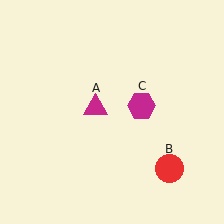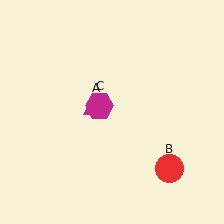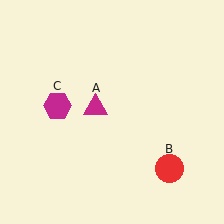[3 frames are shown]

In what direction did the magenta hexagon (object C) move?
The magenta hexagon (object C) moved left.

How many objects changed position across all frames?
1 object changed position: magenta hexagon (object C).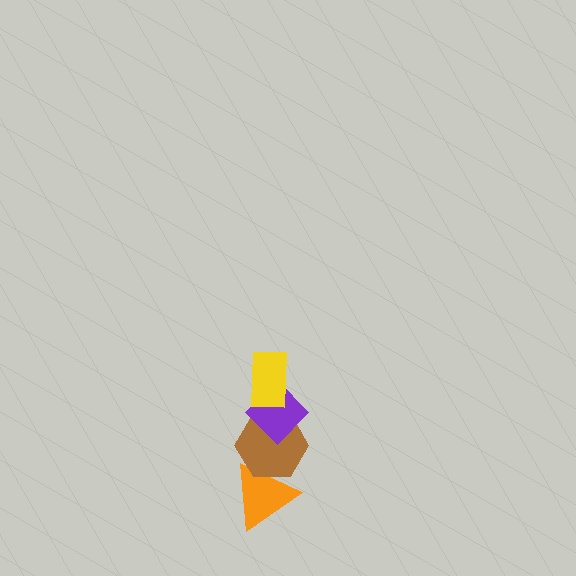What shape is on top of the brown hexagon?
The purple diamond is on top of the brown hexagon.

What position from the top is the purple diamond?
The purple diamond is 2nd from the top.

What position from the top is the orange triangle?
The orange triangle is 4th from the top.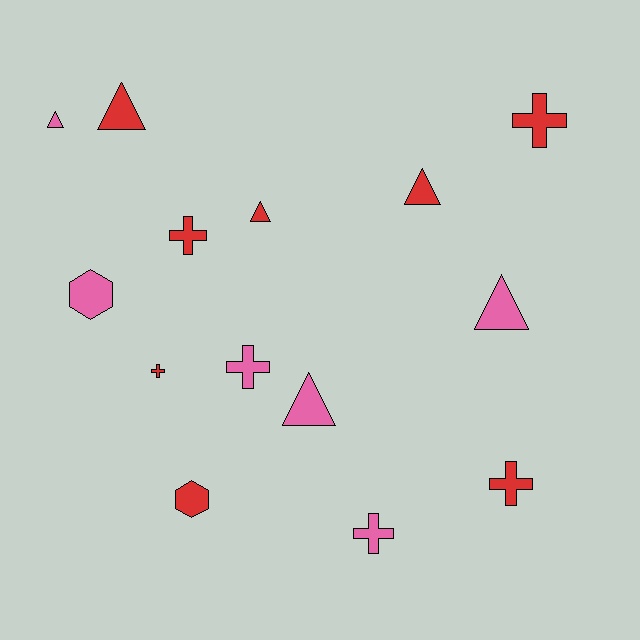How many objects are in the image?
There are 14 objects.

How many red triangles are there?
There are 3 red triangles.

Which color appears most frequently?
Red, with 8 objects.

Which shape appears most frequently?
Triangle, with 6 objects.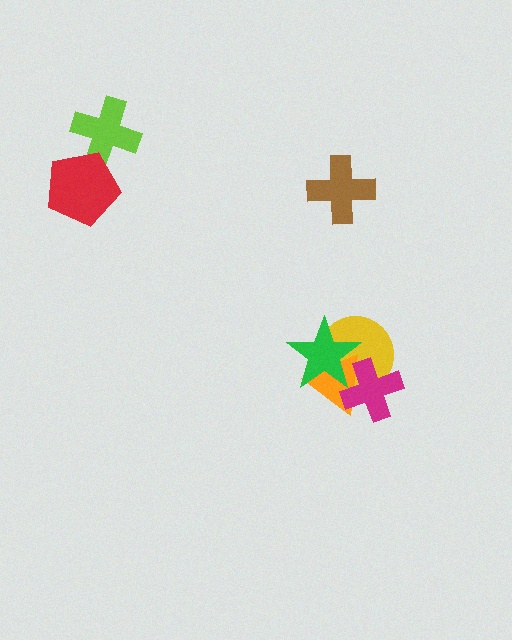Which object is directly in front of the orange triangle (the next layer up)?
The magenta cross is directly in front of the orange triangle.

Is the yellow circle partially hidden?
Yes, it is partially covered by another shape.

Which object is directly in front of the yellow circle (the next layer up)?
The orange triangle is directly in front of the yellow circle.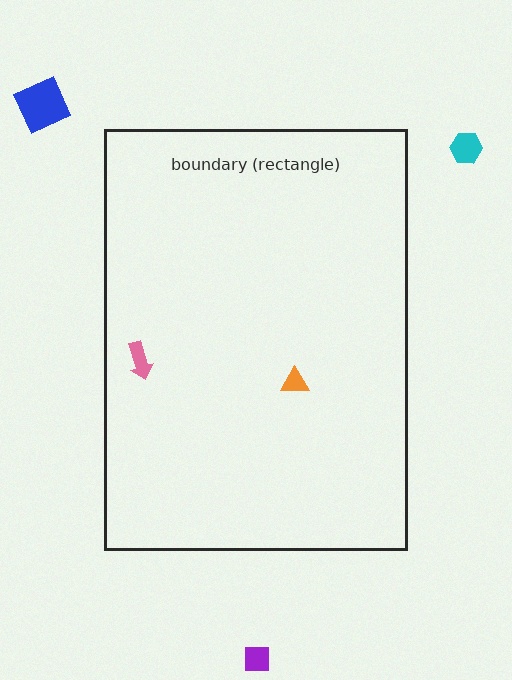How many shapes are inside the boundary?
2 inside, 3 outside.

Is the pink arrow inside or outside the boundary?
Inside.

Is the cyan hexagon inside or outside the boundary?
Outside.